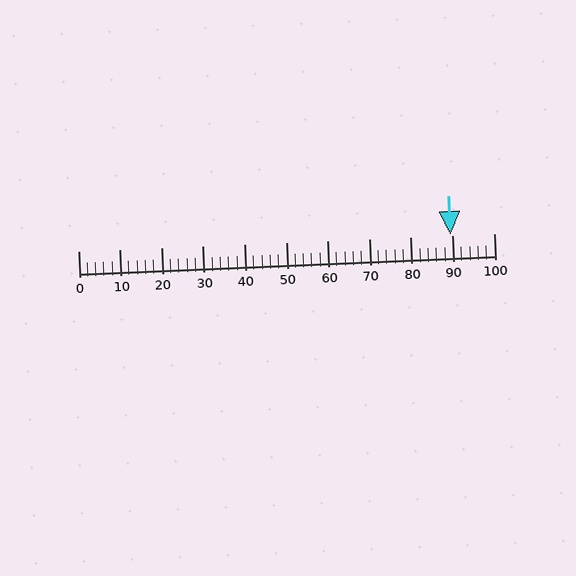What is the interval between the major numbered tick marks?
The major tick marks are spaced 10 units apart.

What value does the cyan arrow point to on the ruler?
The cyan arrow points to approximately 90.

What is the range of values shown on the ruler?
The ruler shows values from 0 to 100.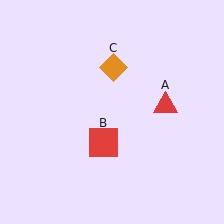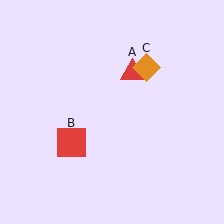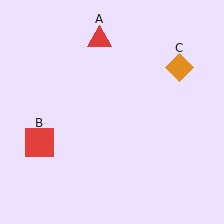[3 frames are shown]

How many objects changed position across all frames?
3 objects changed position: red triangle (object A), red square (object B), orange diamond (object C).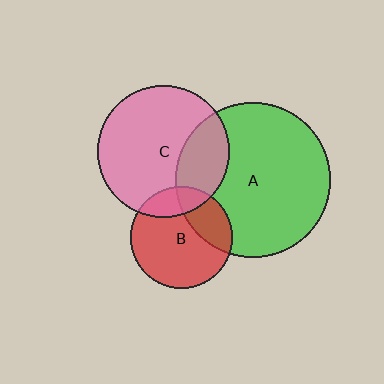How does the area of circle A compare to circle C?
Approximately 1.4 times.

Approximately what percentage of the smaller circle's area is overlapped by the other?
Approximately 25%.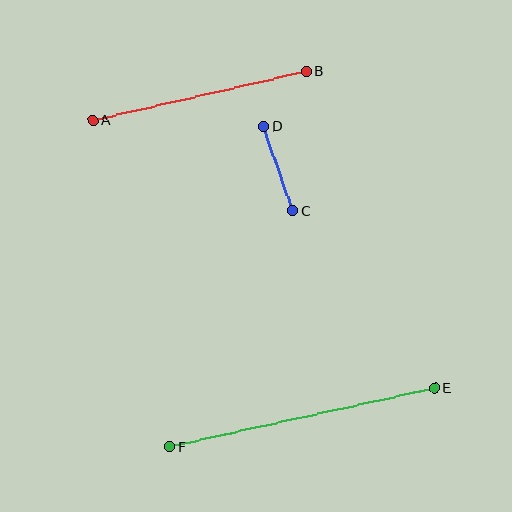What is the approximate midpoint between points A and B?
The midpoint is at approximately (200, 96) pixels.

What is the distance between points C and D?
The distance is approximately 89 pixels.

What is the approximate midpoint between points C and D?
The midpoint is at approximately (278, 169) pixels.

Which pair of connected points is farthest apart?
Points E and F are farthest apart.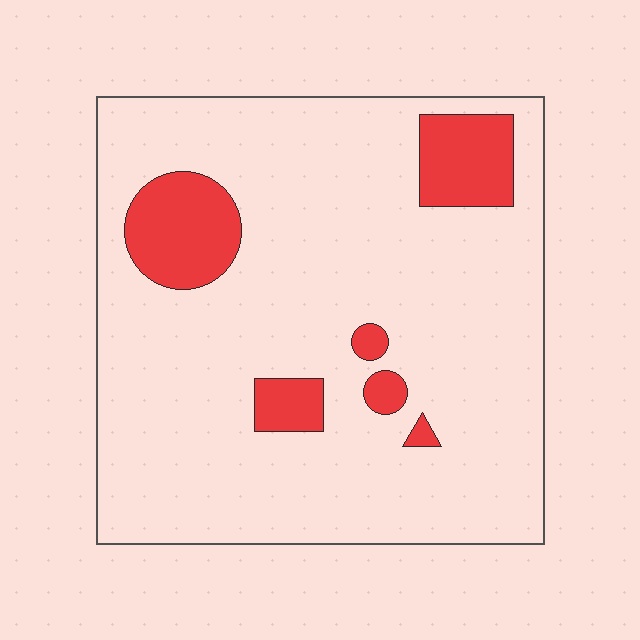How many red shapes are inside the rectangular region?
6.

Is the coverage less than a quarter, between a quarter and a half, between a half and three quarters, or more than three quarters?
Less than a quarter.